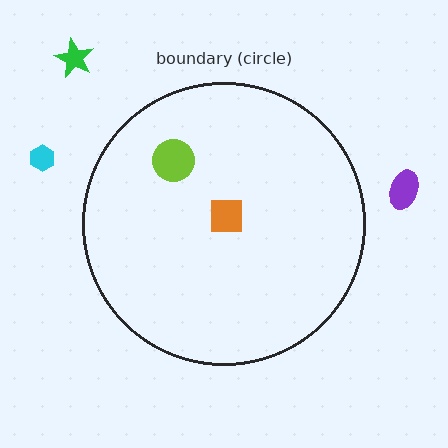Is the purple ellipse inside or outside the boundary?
Outside.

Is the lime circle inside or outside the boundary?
Inside.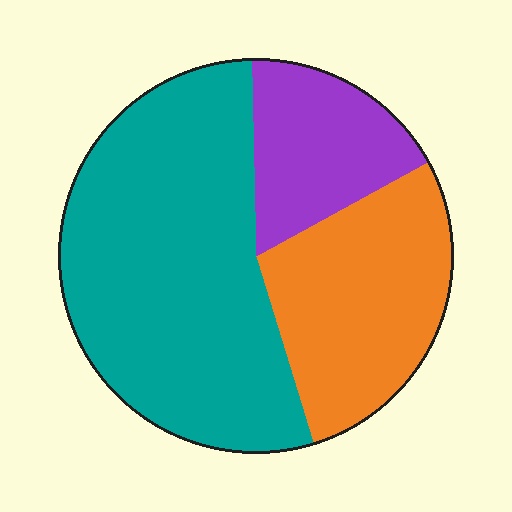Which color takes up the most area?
Teal, at roughly 55%.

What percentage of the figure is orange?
Orange covers 28% of the figure.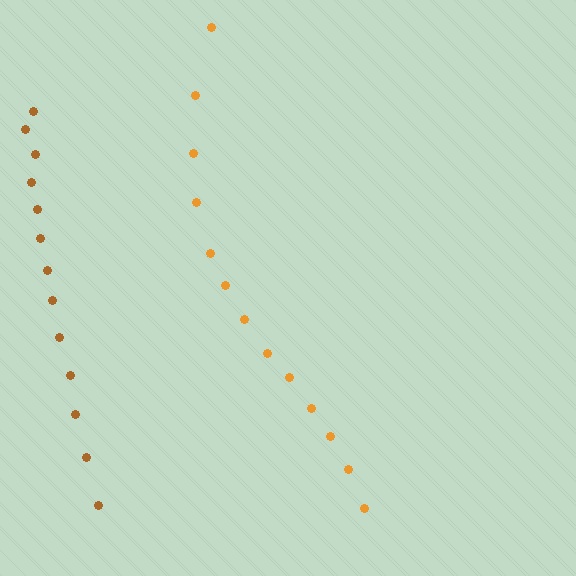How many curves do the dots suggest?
There are 2 distinct paths.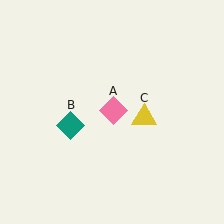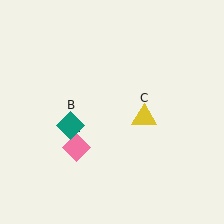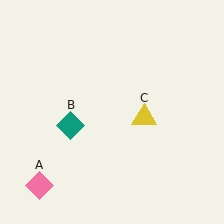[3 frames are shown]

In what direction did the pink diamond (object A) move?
The pink diamond (object A) moved down and to the left.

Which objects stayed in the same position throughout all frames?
Teal diamond (object B) and yellow triangle (object C) remained stationary.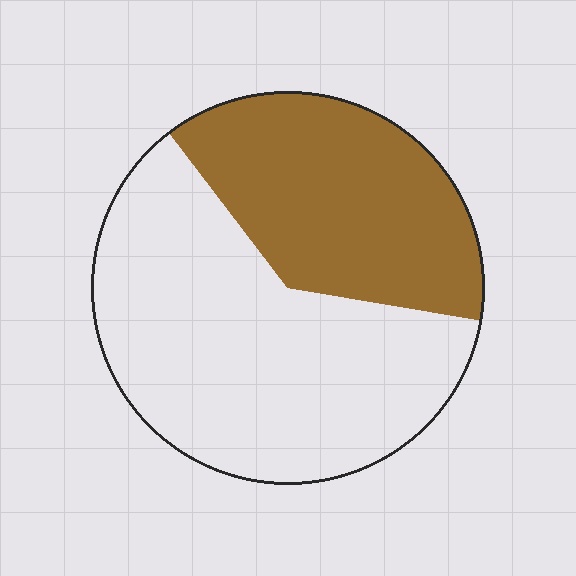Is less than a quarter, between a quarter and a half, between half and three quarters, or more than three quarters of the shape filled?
Between a quarter and a half.